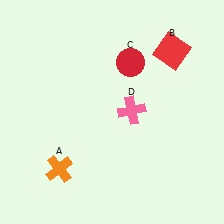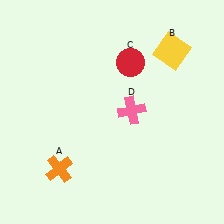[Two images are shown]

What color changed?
The square (B) changed from red in Image 1 to yellow in Image 2.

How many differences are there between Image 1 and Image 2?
There is 1 difference between the two images.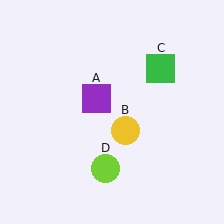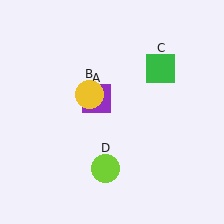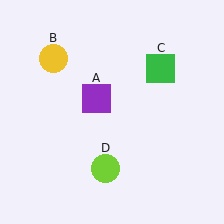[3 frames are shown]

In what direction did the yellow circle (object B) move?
The yellow circle (object B) moved up and to the left.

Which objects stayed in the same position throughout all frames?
Purple square (object A) and green square (object C) and lime circle (object D) remained stationary.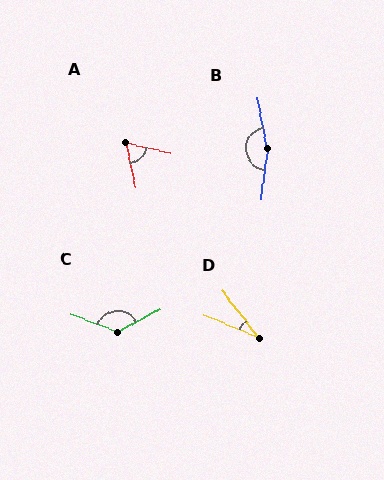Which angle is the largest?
B, at approximately 162 degrees.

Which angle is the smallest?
D, at approximately 30 degrees.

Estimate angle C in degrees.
Approximately 131 degrees.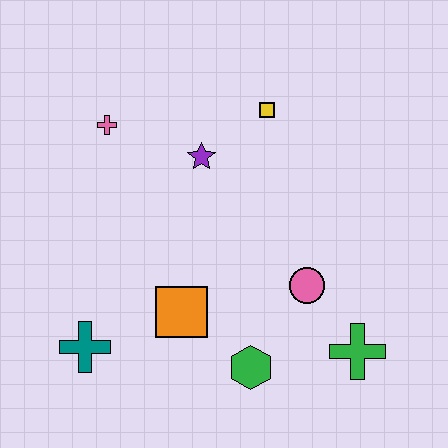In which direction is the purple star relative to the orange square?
The purple star is above the orange square.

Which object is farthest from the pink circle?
The pink cross is farthest from the pink circle.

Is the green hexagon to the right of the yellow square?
No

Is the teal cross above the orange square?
No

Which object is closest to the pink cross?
The purple star is closest to the pink cross.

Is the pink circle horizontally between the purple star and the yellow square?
No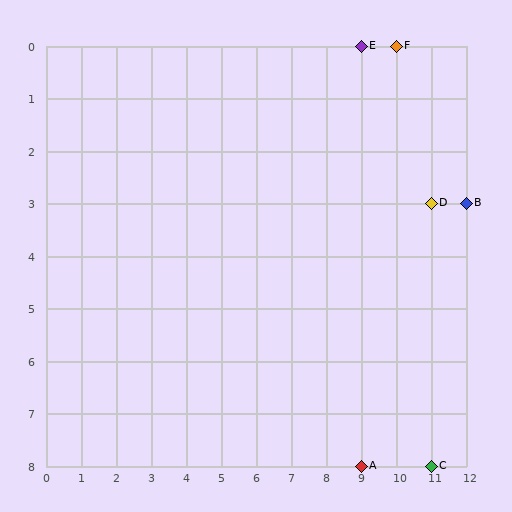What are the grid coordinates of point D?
Point D is at grid coordinates (11, 3).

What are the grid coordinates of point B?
Point B is at grid coordinates (12, 3).